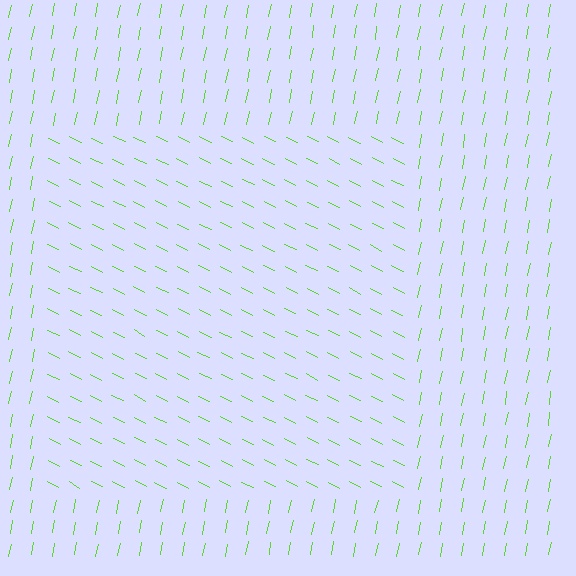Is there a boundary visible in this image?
Yes, there is a texture boundary formed by a change in line orientation.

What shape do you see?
I see a rectangle.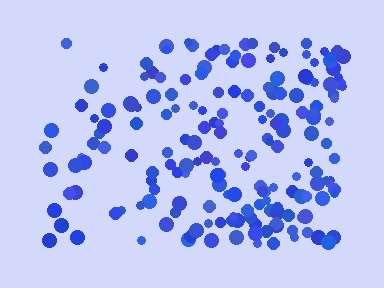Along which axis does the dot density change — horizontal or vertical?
Horizontal.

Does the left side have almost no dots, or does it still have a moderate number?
Still a moderate number, just noticeably fewer than the right.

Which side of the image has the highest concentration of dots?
The right.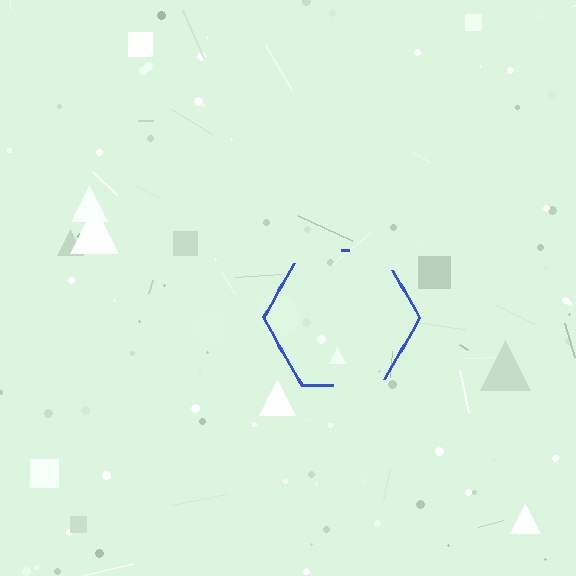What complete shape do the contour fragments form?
The contour fragments form a hexagon.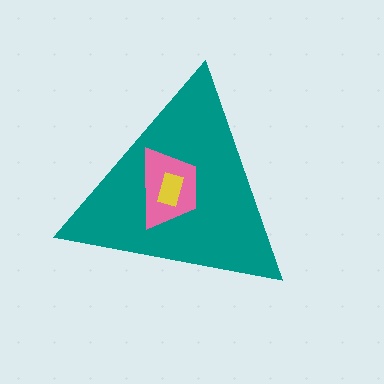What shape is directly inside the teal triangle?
The pink trapezoid.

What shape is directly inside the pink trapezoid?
The yellow rectangle.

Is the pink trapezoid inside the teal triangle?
Yes.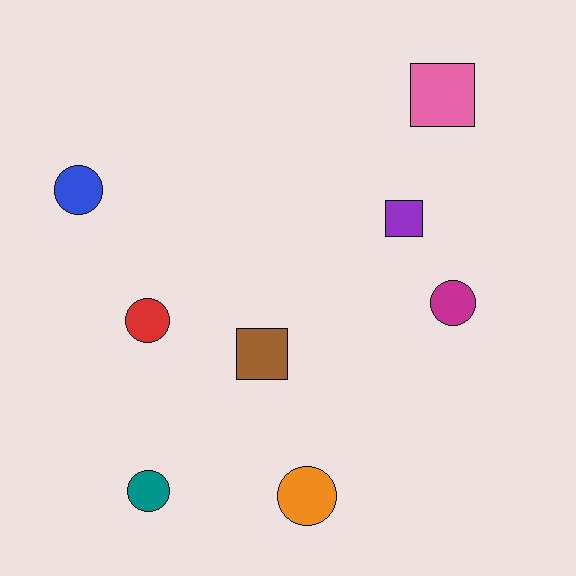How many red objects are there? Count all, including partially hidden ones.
There is 1 red object.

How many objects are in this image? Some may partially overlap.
There are 8 objects.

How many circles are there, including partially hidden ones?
There are 5 circles.